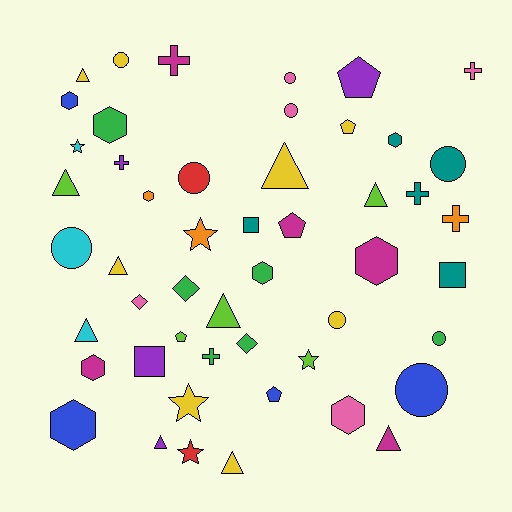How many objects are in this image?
There are 50 objects.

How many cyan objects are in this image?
There are 3 cyan objects.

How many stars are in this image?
There are 5 stars.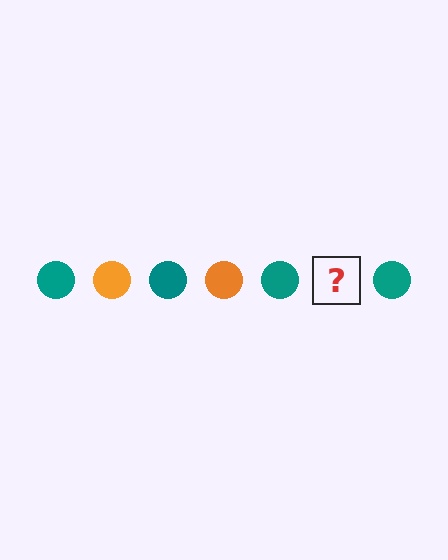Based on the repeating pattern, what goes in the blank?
The blank should be an orange circle.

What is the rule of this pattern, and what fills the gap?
The rule is that the pattern cycles through teal, orange circles. The gap should be filled with an orange circle.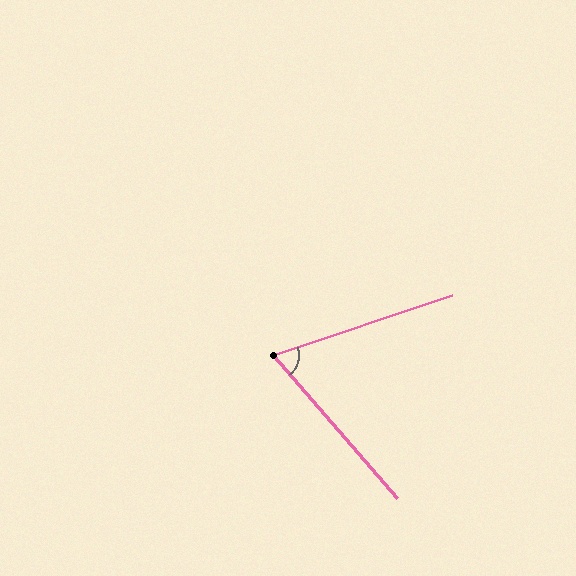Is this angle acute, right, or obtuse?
It is acute.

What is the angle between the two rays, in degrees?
Approximately 67 degrees.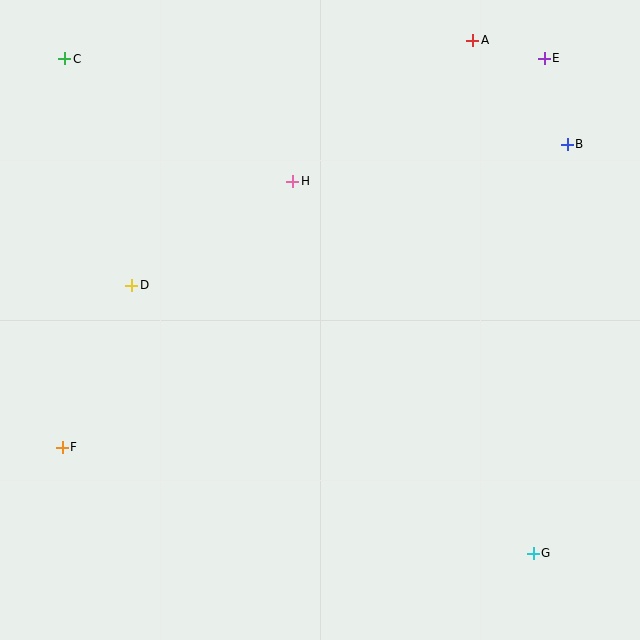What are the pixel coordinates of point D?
Point D is at (132, 285).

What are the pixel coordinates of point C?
Point C is at (65, 59).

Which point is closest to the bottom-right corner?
Point G is closest to the bottom-right corner.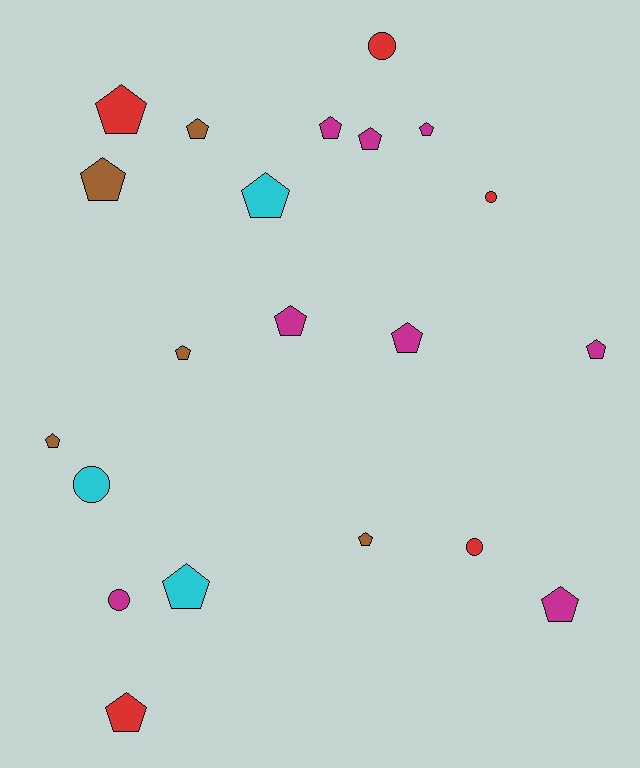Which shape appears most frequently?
Pentagon, with 16 objects.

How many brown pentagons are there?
There are 5 brown pentagons.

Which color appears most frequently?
Magenta, with 8 objects.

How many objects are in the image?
There are 21 objects.